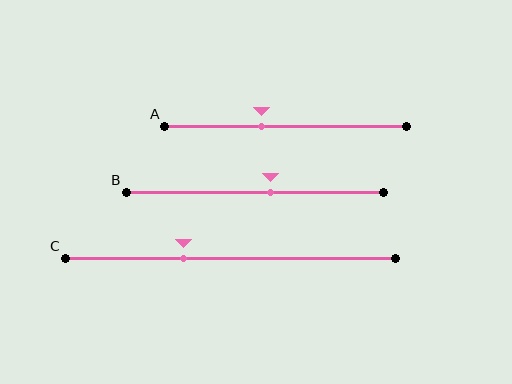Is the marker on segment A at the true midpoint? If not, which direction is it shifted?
No, the marker on segment A is shifted to the left by about 10% of the segment length.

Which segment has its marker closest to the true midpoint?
Segment B has its marker closest to the true midpoint.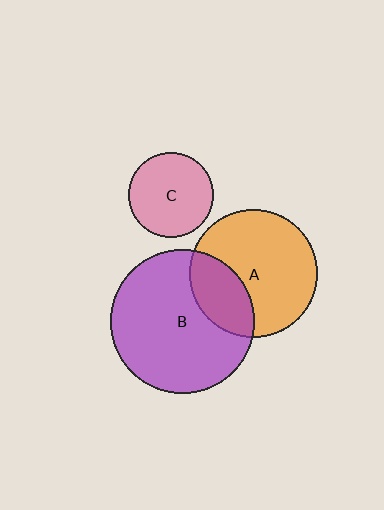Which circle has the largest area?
Circle B (purple).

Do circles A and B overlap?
Yes.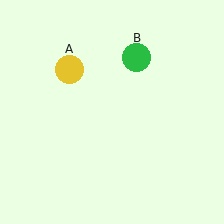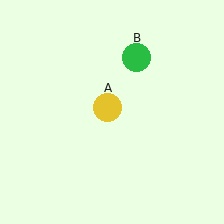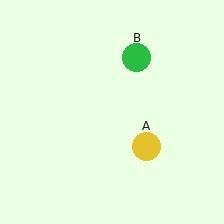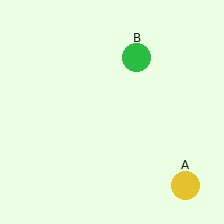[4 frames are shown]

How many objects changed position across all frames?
1 object changed position: yellow circle (object A).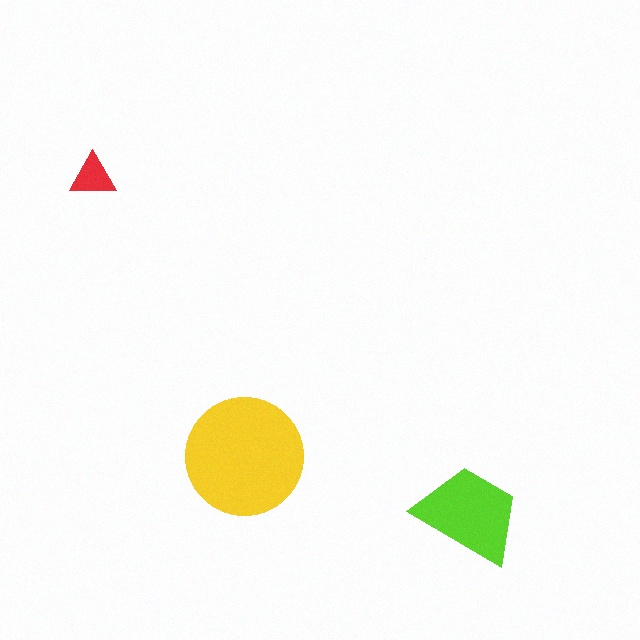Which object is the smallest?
The red triangle.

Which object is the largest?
The yellow circle.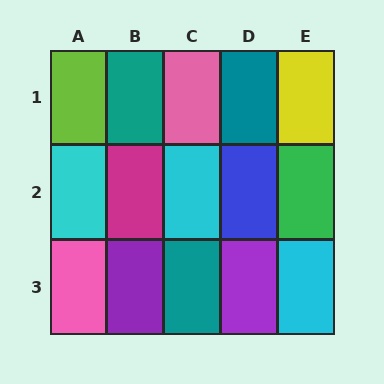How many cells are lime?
1 cell is lime.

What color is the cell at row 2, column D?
Blue.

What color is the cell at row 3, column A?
Pink.